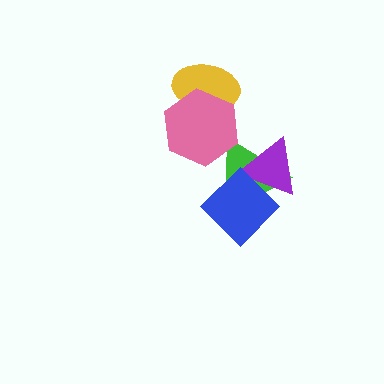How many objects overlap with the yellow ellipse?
1 object overlaps with the yellow ellipse.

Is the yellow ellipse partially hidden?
Yes, it is partially covered by another shape.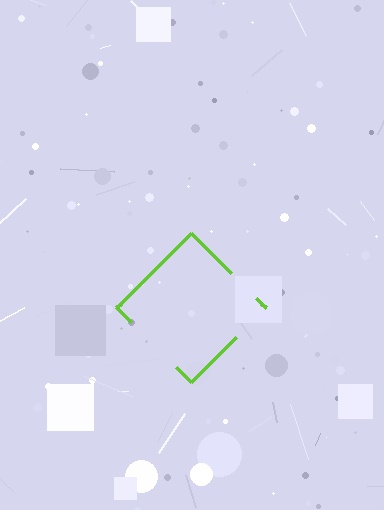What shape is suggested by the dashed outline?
The dashed outline suggests a diamond.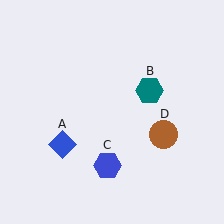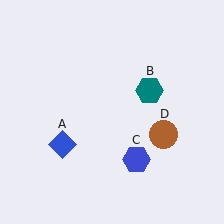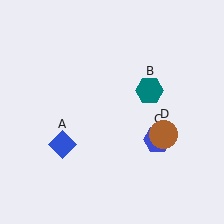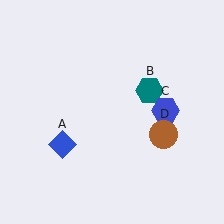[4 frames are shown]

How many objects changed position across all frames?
1 object changed position: blue hexagon (object C).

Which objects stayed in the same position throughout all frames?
Blue diamond (object A) and teal hexagon (object B) and brown circle (object D) remained stationary.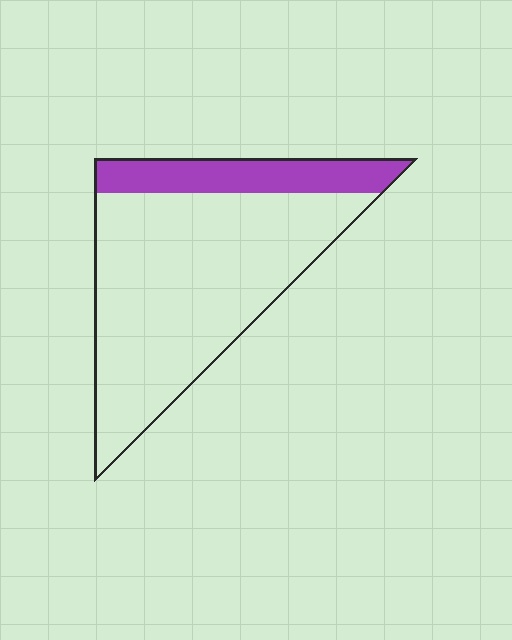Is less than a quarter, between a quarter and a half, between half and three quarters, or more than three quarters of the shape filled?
Less than a quarter.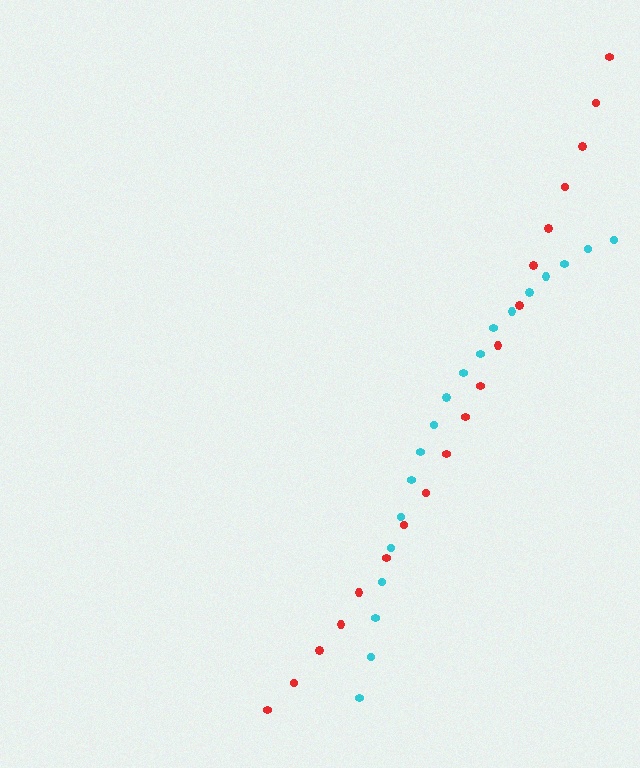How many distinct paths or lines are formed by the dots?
There are 2 distinct paths.